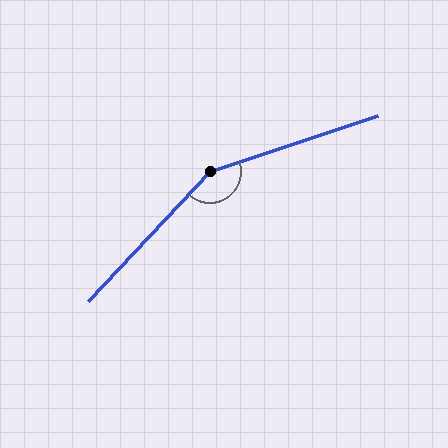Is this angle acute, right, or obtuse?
It is obtuse.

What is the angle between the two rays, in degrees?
Approximately 152 degrees.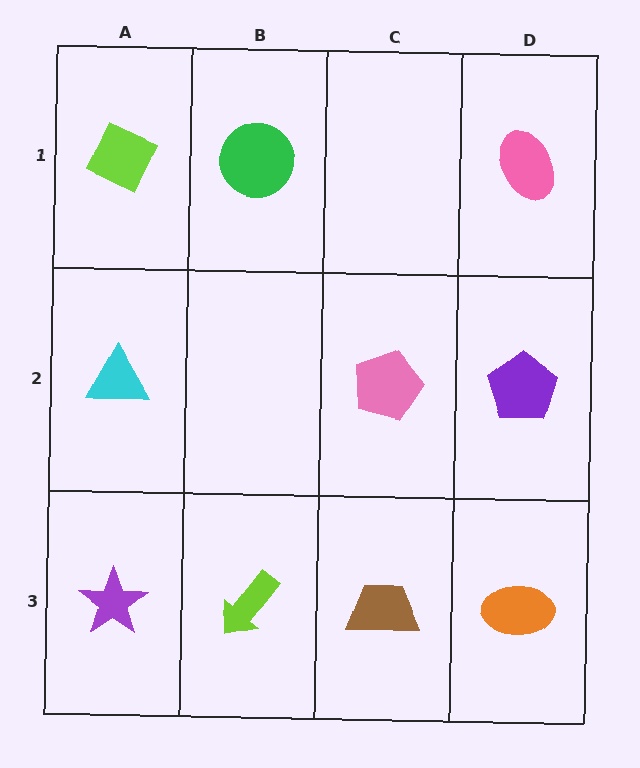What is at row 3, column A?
A purple star.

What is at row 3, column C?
A brown trapezoid.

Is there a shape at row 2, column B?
No, that cell is empty.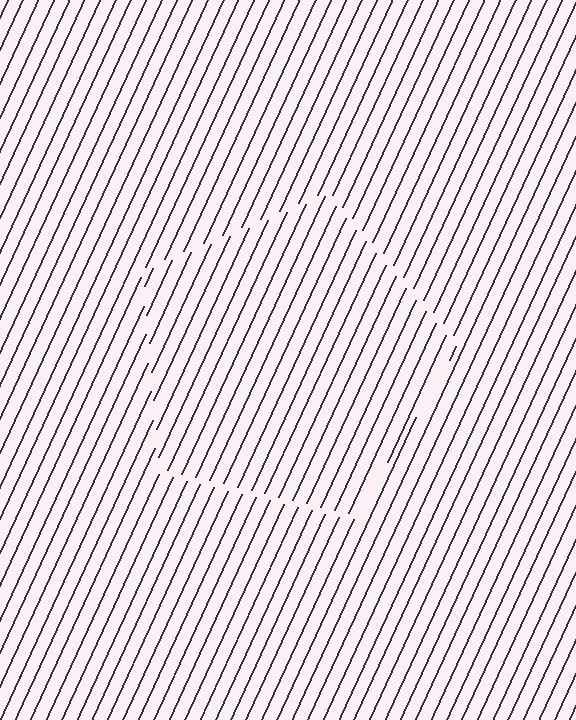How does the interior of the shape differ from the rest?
The interior of the shape contains the same grating, shifted by half a period — the contour is defined by the phase discontinuity where line-ends from the inner and outer gratings abut.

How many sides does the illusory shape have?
5 sides — the line-ends trace a pentagon.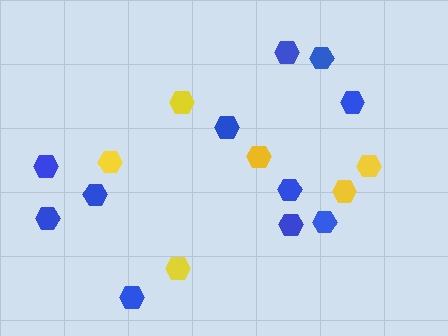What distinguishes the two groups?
There are 2 groups: one group of yellow hexagons (6) and one group of blue hexagons (11).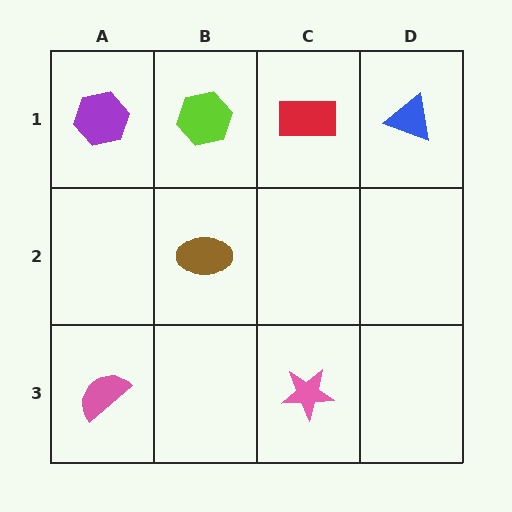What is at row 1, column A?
A purple hexagon.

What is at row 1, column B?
A lime hexagon.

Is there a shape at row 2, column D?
No, that cell is empty.